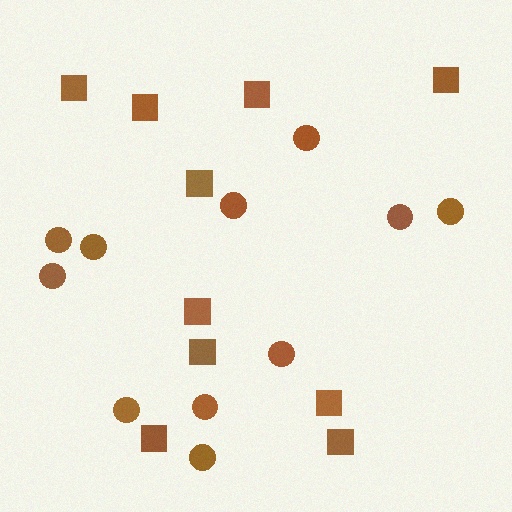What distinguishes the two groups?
There are 2 groups: one group of circles (11) and one group of squares (10).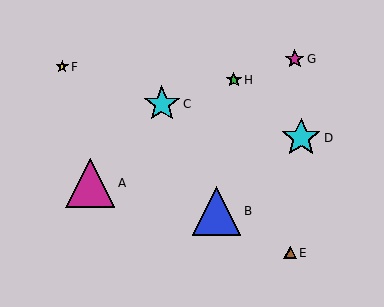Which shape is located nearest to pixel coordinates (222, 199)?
The blue triangle (labeled B) at (217, 211) is nearest to that location.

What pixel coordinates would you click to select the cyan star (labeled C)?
Click at (162, 104) to select the cyan star C.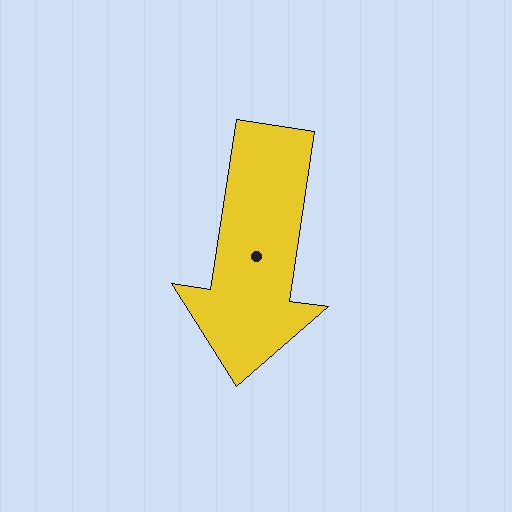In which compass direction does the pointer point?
South.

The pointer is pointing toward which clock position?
Roughly 6 o'clock.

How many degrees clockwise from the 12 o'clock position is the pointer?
Approximately 189 degrees.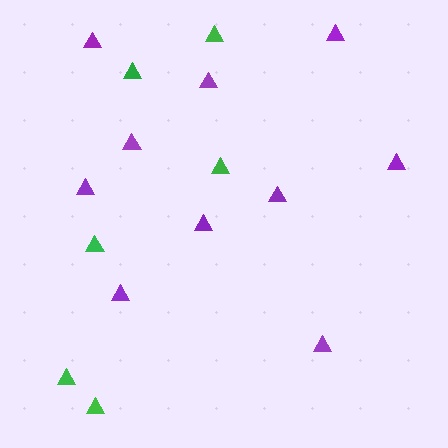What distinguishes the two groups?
There are 2 groups: one group of green triangles (6) and one group of purple triangles (10).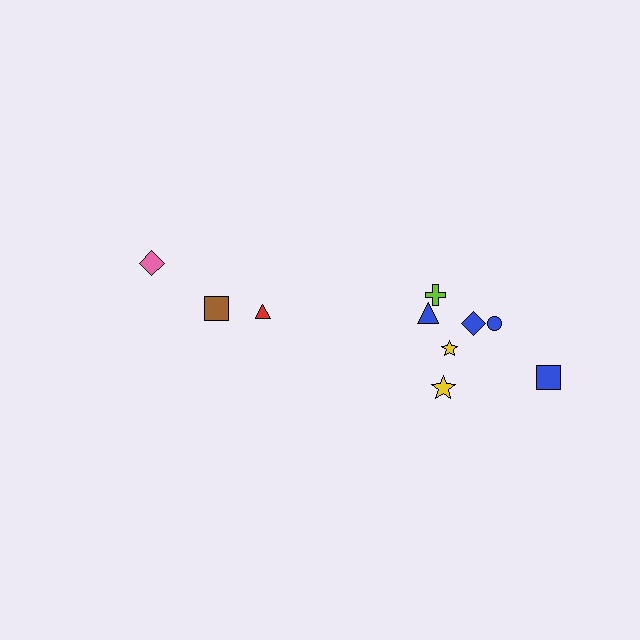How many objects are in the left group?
There are 3 objects.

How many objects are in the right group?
There are 7 objects.